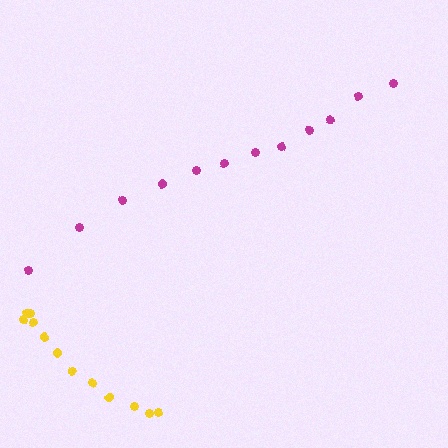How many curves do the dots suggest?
There are 2 distinct paths.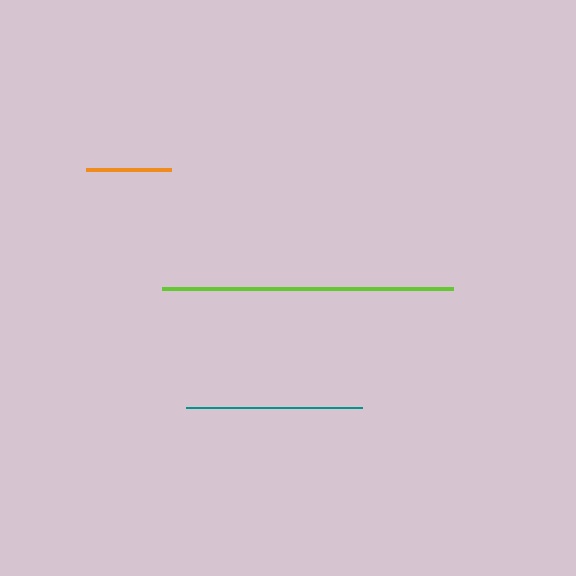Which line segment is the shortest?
The orange line is the shortest at approximately 86 pixels.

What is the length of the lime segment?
The lime segment is approximately 291 pixels long.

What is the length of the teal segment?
The teal segment is approximately 176 pixels long.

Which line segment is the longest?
The lime line is the longest at approximately 291 pixels.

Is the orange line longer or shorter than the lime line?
The lime line is longer than the orange line.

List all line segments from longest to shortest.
From longest to shortest: lime, teal, orange.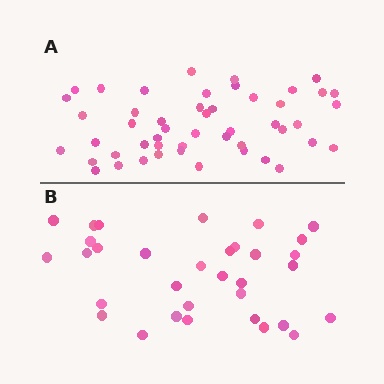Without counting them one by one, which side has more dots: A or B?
Region A (the top region) has more dots.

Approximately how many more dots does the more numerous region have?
Region A has approximately 15 more dots than region B.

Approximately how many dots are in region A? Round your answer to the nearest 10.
About 50 dots. (The exact count is 49, which rounds to 50.)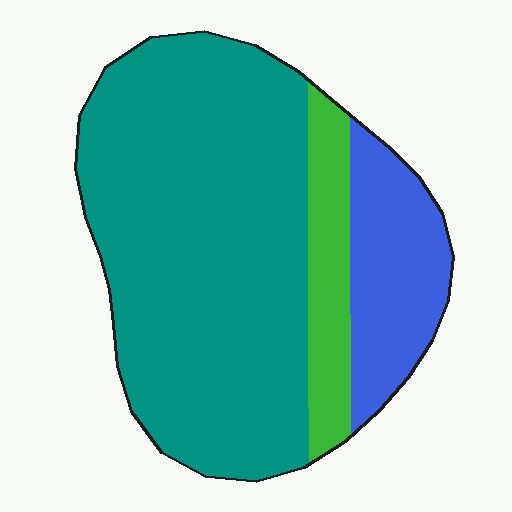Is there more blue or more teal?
Teal.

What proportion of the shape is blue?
Blue covers around 20% of the shape.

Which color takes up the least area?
Green, at roughly 10%.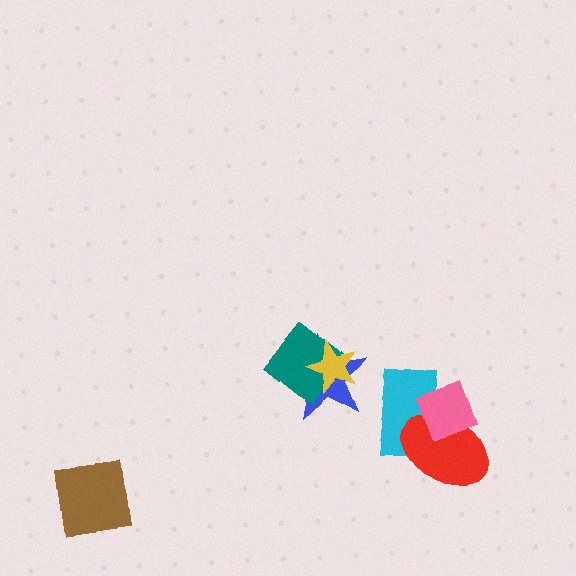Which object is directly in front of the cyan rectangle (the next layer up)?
The red ellipse is directly in front of the cyan rectangle.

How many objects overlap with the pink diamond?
2 objects overlap with the pink diamond.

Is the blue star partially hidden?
Yes, it is partially covered by another shape.